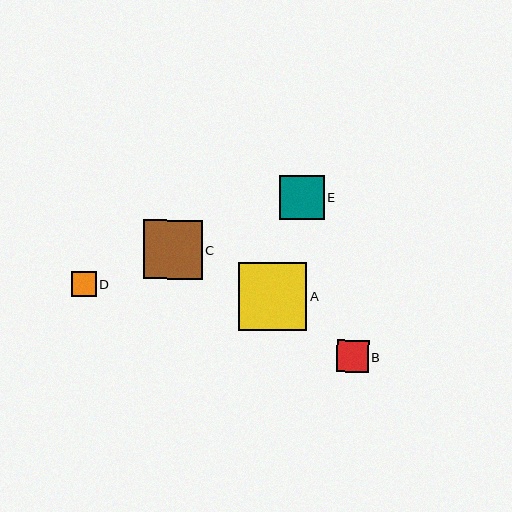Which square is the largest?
Square A is the largest with a size of approximately 68 pixels.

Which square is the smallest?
Square D is the smallest with a size of approximately 24 pixels.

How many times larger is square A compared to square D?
Square A is approximately 2.8 times the size of square D.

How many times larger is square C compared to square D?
Square C is approximately 2.4 times the size of square D.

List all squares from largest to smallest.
From largest to smallest: A, C, E, B, D.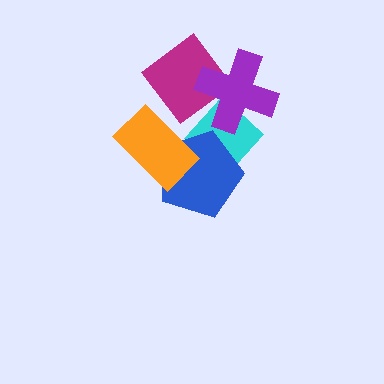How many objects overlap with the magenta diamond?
1 object overlaps with the magenta diamond.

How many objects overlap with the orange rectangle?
1 object overlaps with the orange rectangle.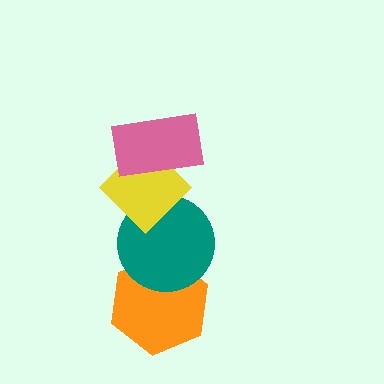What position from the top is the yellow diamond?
The yellow diamond is 2nd from the top.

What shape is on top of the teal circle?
The yellow diamond is on top of the teal circle.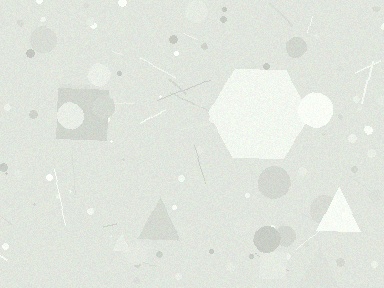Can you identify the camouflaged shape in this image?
The camouflaged shape is a hexagon.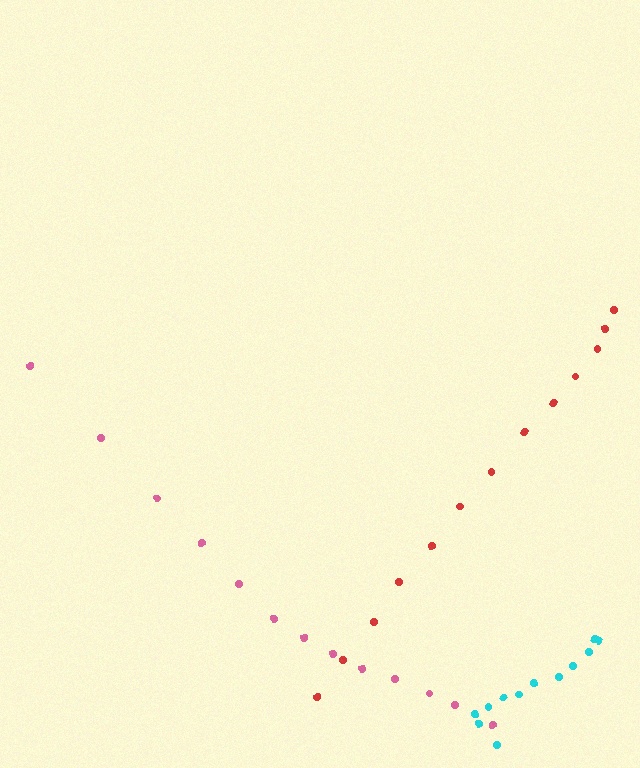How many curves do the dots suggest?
There are 3 distinct paths.